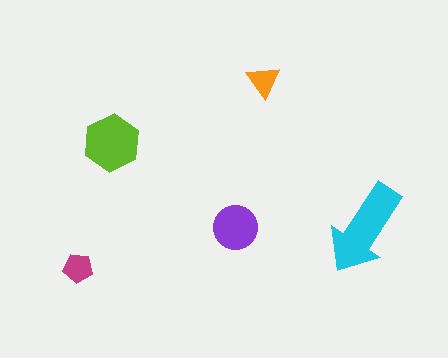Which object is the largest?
The cyan arrow.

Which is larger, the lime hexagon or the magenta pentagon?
The lime hexagon.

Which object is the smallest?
The orange triangle.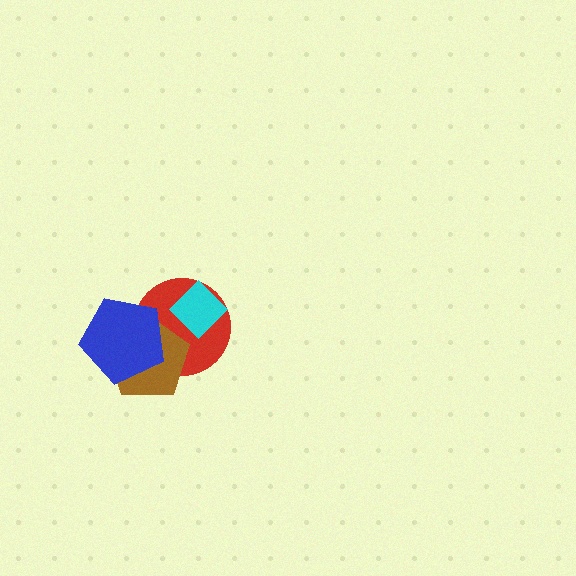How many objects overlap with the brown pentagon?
2 objects overlap with the brown pentagon.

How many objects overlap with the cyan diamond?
1 object overlaps with the cyan diamond.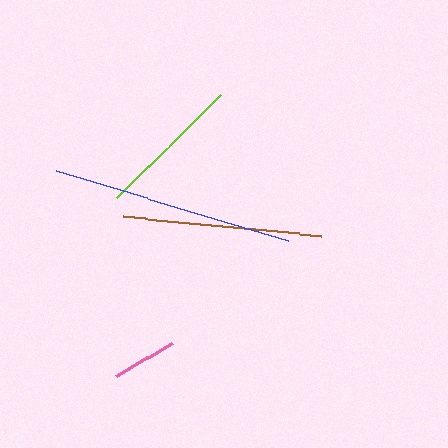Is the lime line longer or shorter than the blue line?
The blue line is longer than the lime line.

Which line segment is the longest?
The blue line is the longest at approximately 242 pixels.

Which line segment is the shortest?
The pink line is the shortest at approximately 66 pixels.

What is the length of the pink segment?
The pink segment is approximately 66 pixels long.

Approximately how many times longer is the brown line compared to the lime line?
The brown line is approximately 1.4 times the length of the lime line.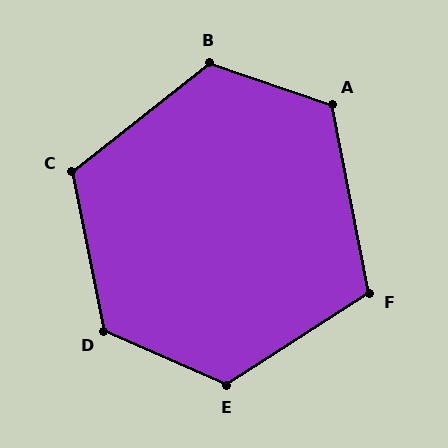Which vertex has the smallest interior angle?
F, at approximately 112 degrees.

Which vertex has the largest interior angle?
D, at approximately 125 degrees.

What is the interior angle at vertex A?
Approximately 120 degrees (obtuse).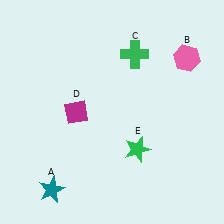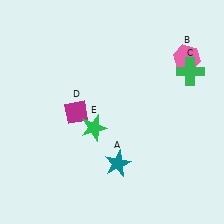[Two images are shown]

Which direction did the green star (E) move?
The green star (E) moved left.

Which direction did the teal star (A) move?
The teal star (A) moved right.